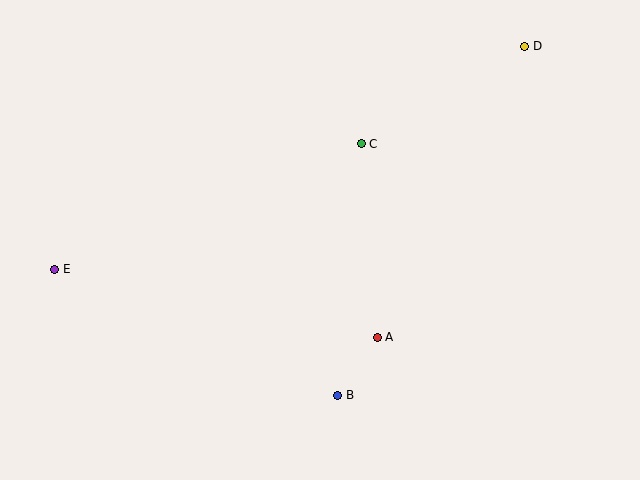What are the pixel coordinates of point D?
Point D is at (525, 46).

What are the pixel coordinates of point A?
Point A is at (377, 337).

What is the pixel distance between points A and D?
The distance between A and D is 326 pixels.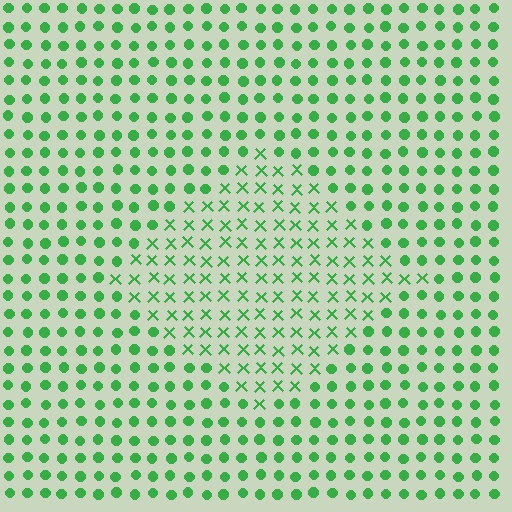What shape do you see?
I see a diamond.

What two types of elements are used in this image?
The image uses X marks inside the diamond region and circles outside it.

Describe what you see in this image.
The image is filled with small green elements arranged in a uniform grid. A diamond-shaped region contains X marks, while the surrounding area contains circles. The boundary is defined purely by the change in element shape.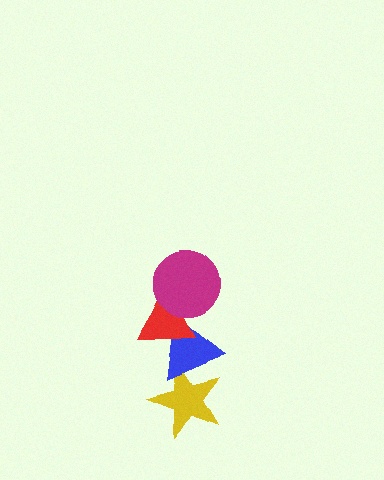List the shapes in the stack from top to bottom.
From top to bottom: the magenta circle, the red triangle, the blue triangle, the yellow star.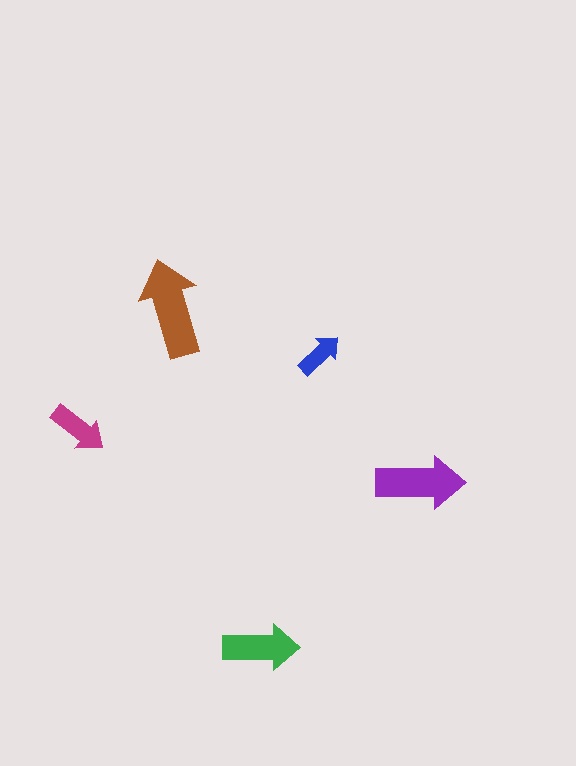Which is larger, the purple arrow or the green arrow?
The purple one.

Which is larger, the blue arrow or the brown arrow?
The brown one.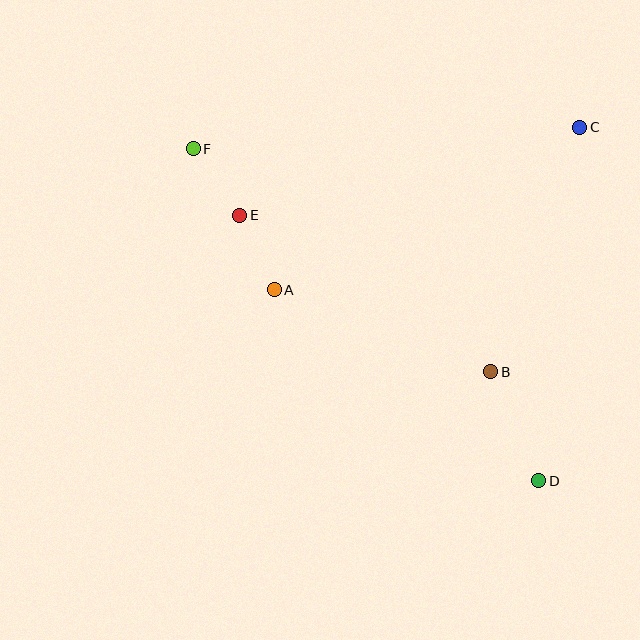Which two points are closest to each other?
Points E and F are closest to each other.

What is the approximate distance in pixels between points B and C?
The distance between B and C is approximately 260 pixels.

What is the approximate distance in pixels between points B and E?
The distance between B and E is approximately 296 pixels.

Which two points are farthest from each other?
Points D and F are farthest from each other.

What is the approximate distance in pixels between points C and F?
The distance between C and F is approximately 387 pixels.